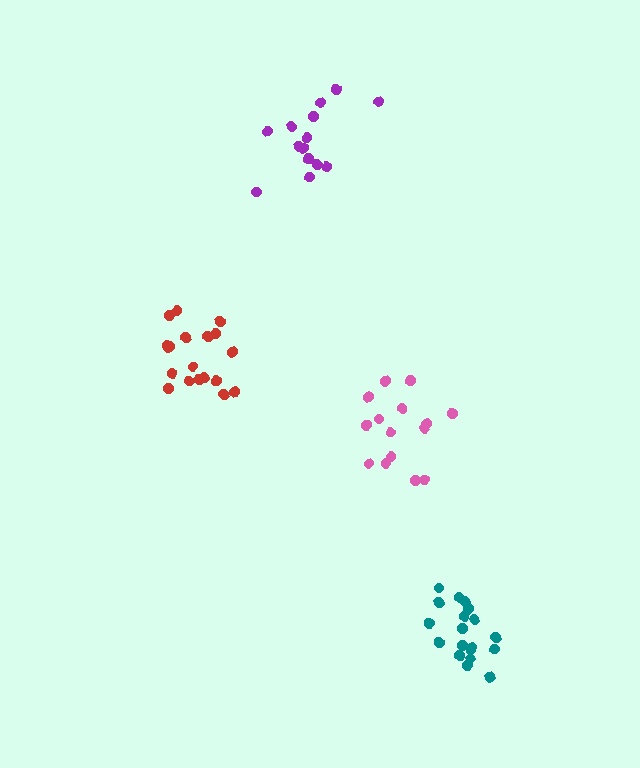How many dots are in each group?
Group 1: 15 dots, Group 2: 19 dots, Group 3: 19 dots, Group 4: 15 dots (68 total).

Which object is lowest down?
The teal cluster is bottommost.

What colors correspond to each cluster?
The clusters are colored: pink, red, teal, purple.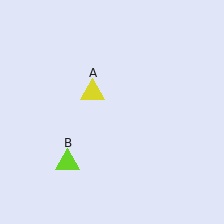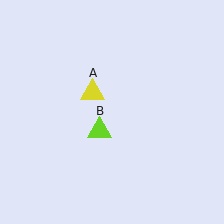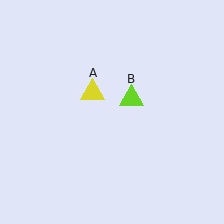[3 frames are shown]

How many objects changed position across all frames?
1 object changed position: lime triangle (object B).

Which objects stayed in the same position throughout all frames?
Yellow triangle (object A) remained stationary.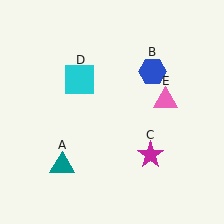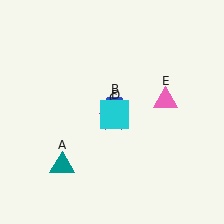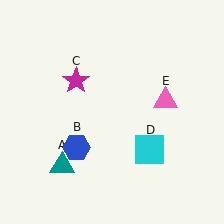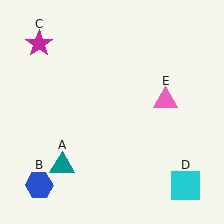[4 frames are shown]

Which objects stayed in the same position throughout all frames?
Teal triangle (object A) and pink triangle (object E) remained stationary.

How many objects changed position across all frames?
3 objects changed position: blue hexagon (object B), magenta star (object C), cyan square (object D).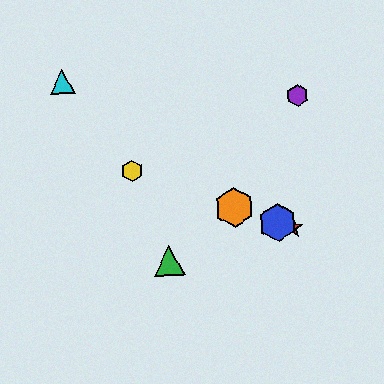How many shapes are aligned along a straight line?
4 shapes (the red star, the blue hexagon, the yellow hexagon, the orange hexagon) are aligned along a straight line.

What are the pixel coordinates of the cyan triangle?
The cyan triangle is at (62, 82).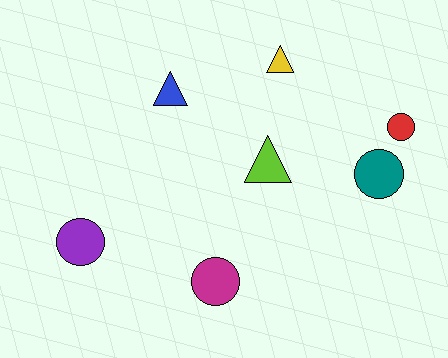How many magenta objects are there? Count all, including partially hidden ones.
There is 1 magenta object.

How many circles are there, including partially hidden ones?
There are 4 circles.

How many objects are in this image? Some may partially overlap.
There are 7 objects.